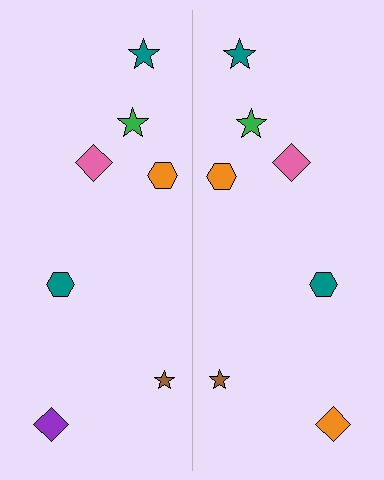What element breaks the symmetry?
The orange diamond on the right side breaks the symmetry — its mirror counterpart is purple.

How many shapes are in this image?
There are 14 shapes in this image.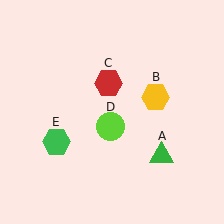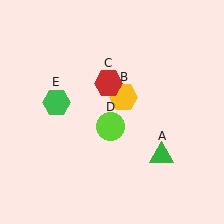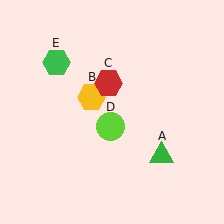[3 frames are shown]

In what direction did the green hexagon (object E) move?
The green hexagon (object E) moved up.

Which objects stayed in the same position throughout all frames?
Green triangle (object A) and red hexagon (object C) and lime circle (object D) remained stationary.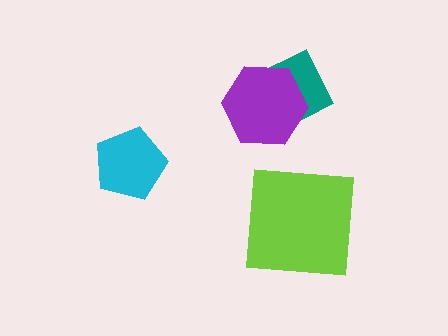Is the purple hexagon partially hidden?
No, no other shape covers it.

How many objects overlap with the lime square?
0 objects overlap with the lime square.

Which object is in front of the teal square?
The purple hexagon is in front of the teal square.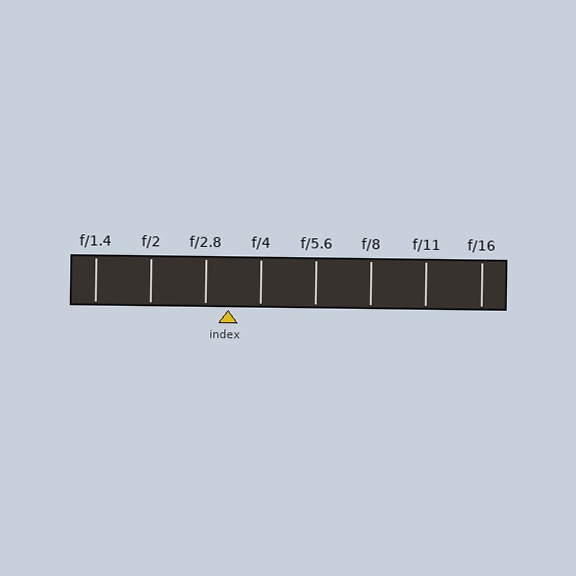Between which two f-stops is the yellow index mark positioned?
The index mark is between f/2.8 and f/4.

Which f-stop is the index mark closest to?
The index mark is closest to f/2.8.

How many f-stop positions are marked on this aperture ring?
There are 8 f-stop positions marked.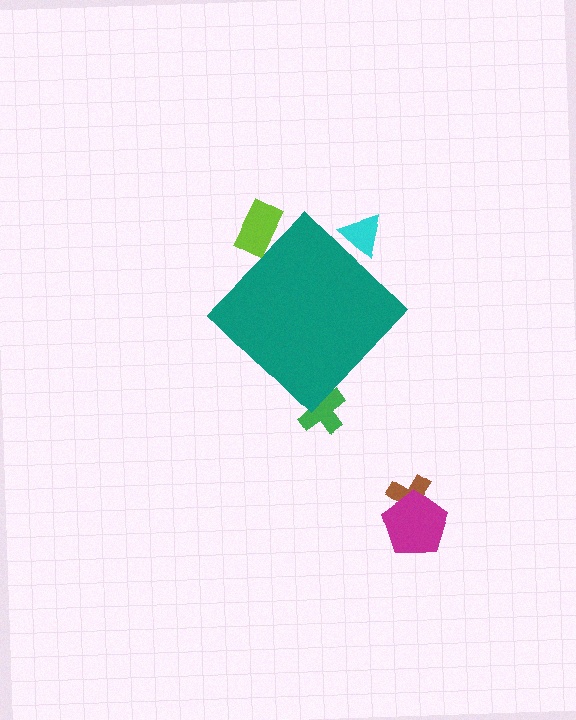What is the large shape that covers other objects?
A teal diamond.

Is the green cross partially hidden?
Yes, the green cross is partially hidden behind the teal diamond.